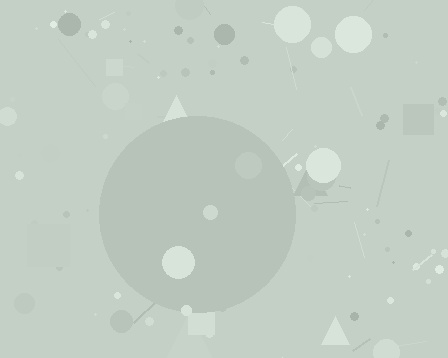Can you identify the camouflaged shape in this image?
The camouflaged shape is a circle.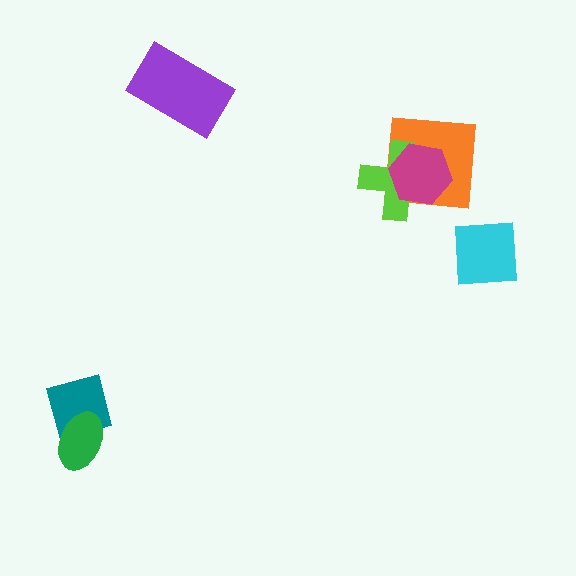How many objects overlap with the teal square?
1 object overlaps with the teal square.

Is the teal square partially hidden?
Yes, it is partially covered by another shape.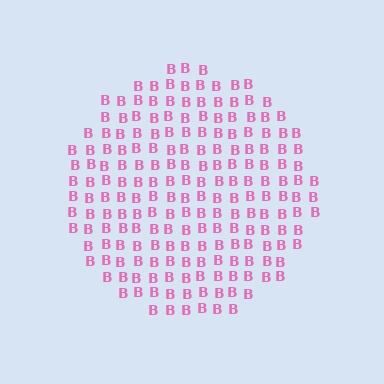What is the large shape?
The large shape is a circle.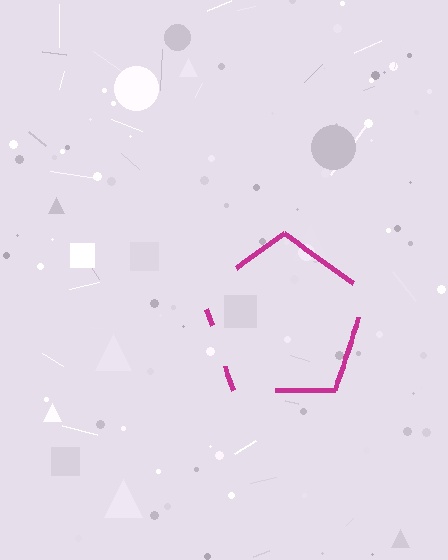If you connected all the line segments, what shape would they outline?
They would outline a pentagon.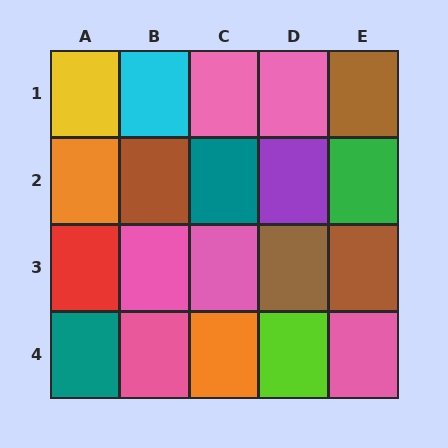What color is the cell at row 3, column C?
Pink.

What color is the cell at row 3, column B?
Pink.